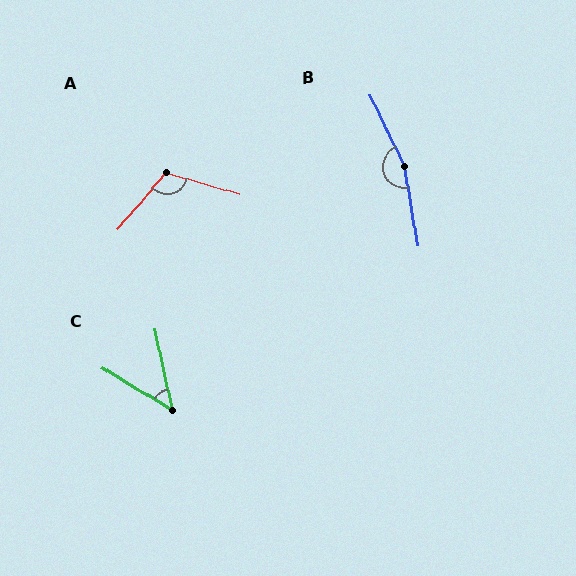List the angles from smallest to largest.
C (46°), A (114°), B (164°).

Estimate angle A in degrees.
Approximately 114 degrees.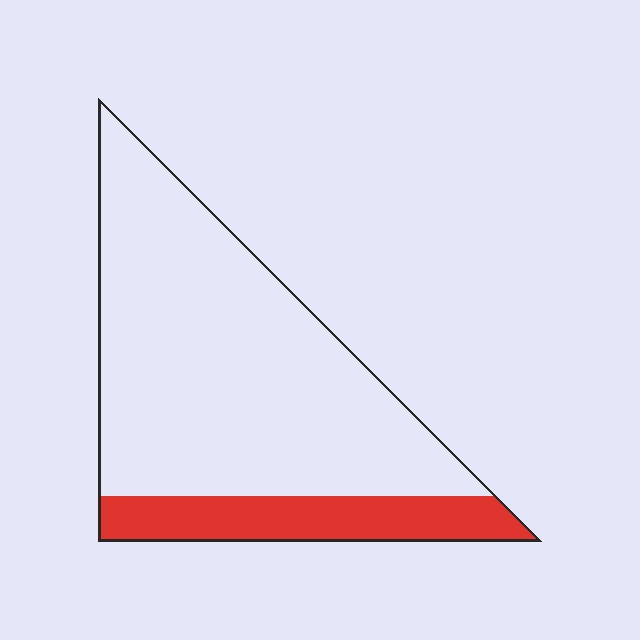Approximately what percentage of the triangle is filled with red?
Approximately 20%.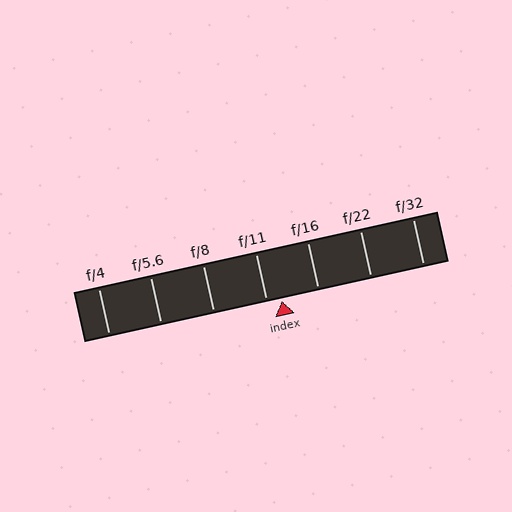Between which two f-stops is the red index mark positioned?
The index mark is between f/11 and f/16.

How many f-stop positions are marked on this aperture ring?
There are 7 f-stop positions marked.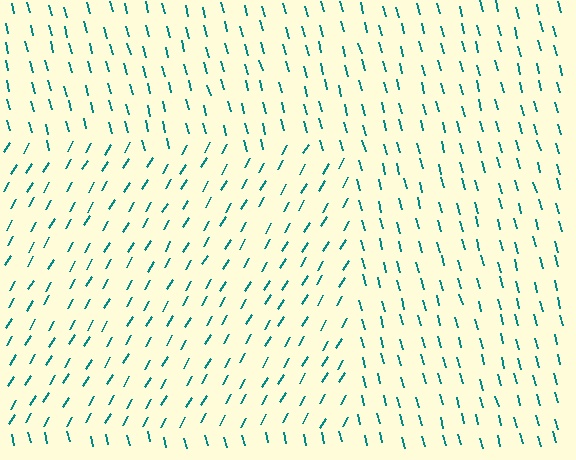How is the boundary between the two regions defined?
The boundary is defined purely by a change in line orientation (approximately 45 degrees difference). All lines are the same color and thickness.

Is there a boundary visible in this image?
Yes, there is a texture boundary formed by a change in line orientation.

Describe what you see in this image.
The image is filled with small teal line segments. A rectangle region in the image has lines oriented differently from the surrounding lines, creating a visible texture boundary.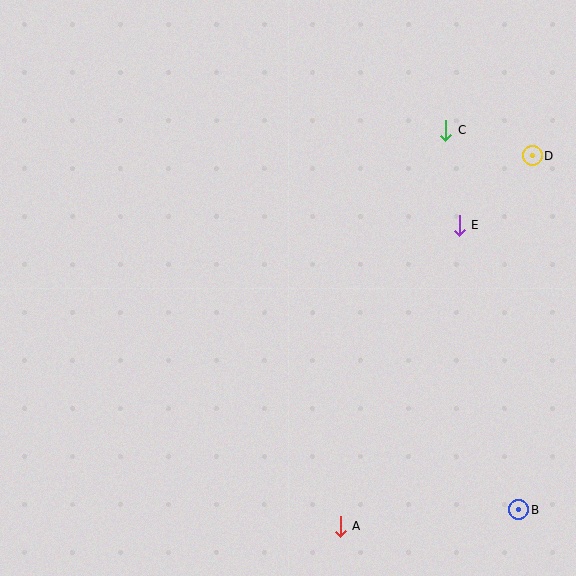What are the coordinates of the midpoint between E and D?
The midpoint between E and D is at (496, 190).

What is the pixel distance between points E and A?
The distance between E and A is 324 pixels.